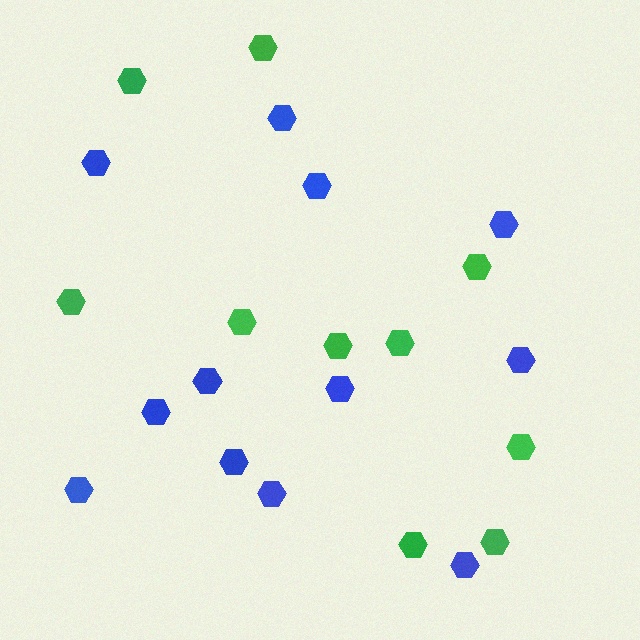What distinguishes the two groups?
There are 2 groups: one group of green hexagons (10) and one group of blue hexagons (12).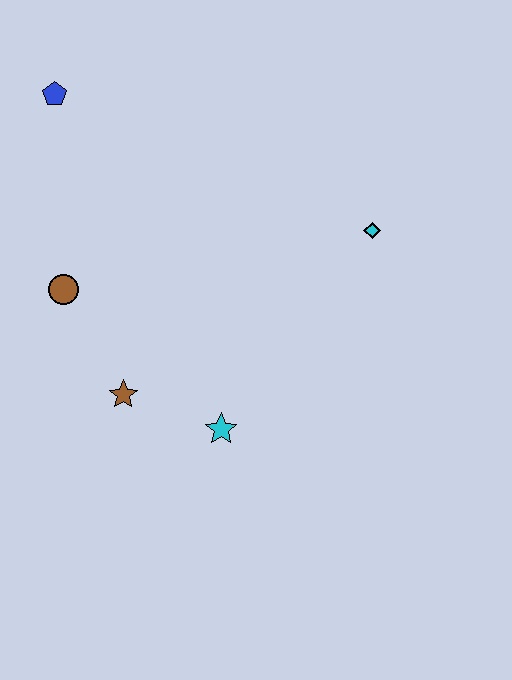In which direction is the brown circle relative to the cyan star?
The brown circle is to the left of the cyan star.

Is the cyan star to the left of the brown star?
No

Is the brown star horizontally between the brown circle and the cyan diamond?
Yes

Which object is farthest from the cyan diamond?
The blue pentagon is farthest from the cyan diamond.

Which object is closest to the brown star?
The cyan star is closest to the brown star.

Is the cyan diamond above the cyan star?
Yes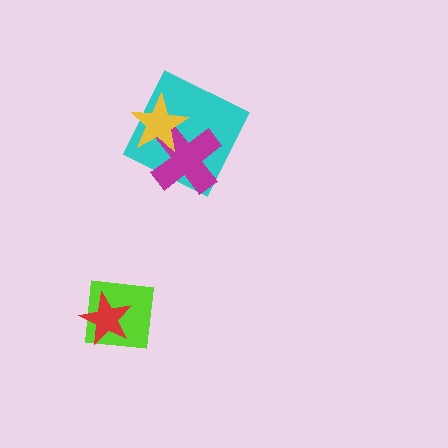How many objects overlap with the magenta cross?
2 objects overlap with the magenta cross.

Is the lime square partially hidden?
Yes, it is partially covered by another shape.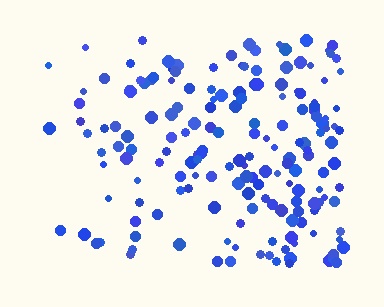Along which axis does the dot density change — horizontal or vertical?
Horizontal.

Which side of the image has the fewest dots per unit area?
The left.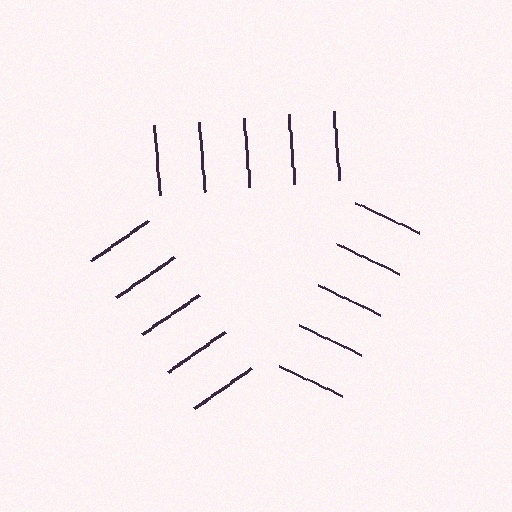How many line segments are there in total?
15 — 5 along each of the 3 edges.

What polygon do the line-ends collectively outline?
An illusory triangle — the line segments terminate on its edges but no continuous stroke is drawn.